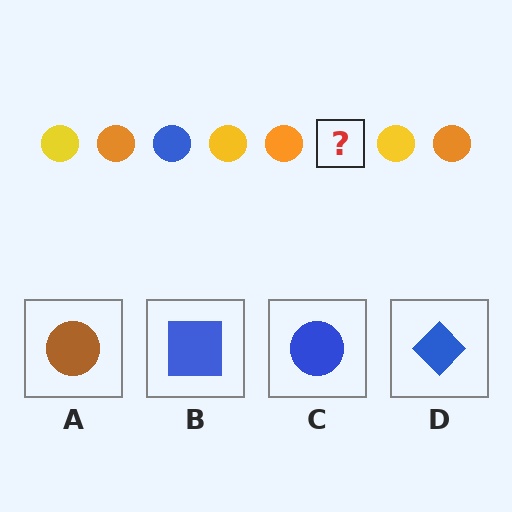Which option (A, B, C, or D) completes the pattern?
C.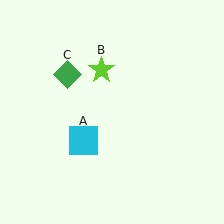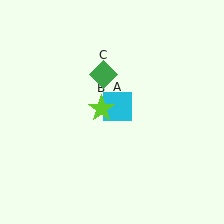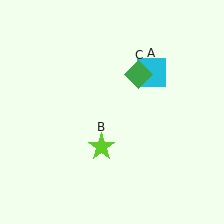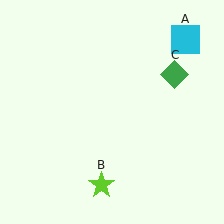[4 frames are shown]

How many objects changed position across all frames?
3 objects changed position: cyan square (object A), lime star (object B), green diamond (object C).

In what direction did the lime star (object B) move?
The lime star (object B) moved down.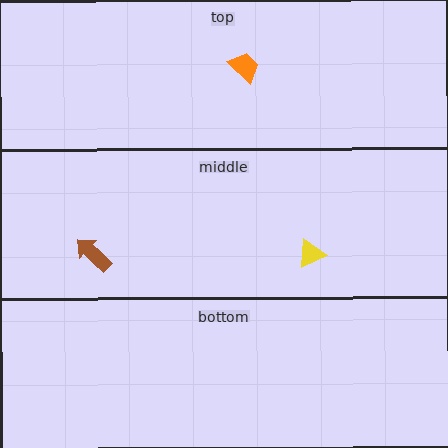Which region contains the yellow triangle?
The middle region.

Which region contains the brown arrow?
The middle region.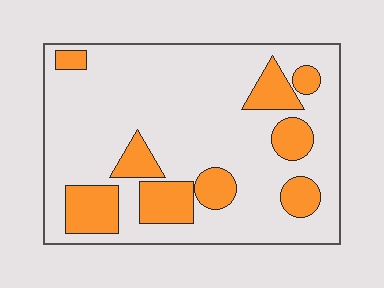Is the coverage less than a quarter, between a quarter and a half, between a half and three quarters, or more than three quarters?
Less than a quarter.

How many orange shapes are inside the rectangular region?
9.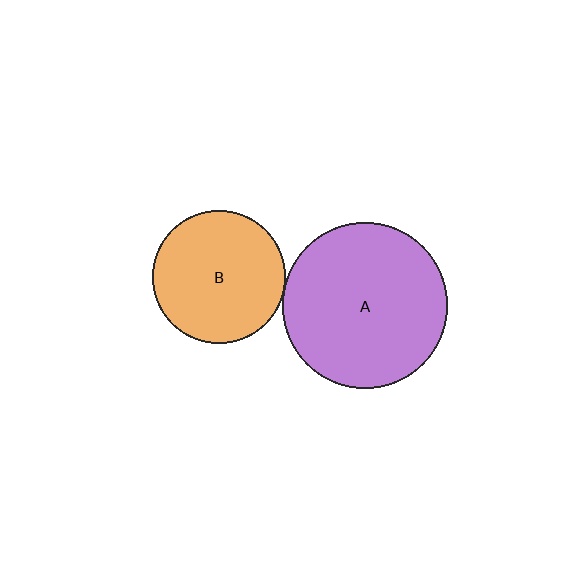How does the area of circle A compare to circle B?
Approximately 1.5 times.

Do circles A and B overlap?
Yes.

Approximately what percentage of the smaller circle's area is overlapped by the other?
Approximately 5%.